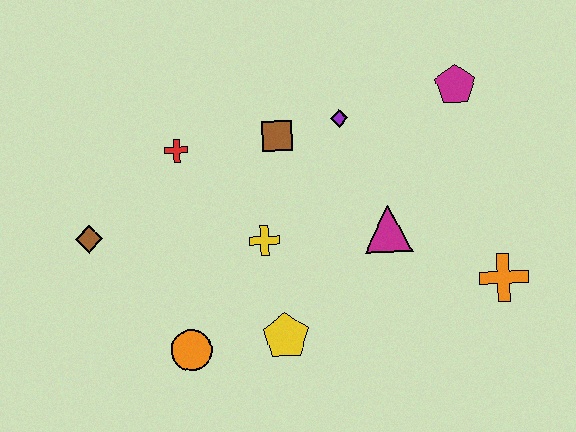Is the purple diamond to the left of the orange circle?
No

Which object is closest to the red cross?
The brown square is closest to the red cross.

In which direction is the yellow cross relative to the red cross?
The yellow cross is below the red cross.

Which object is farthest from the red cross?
The orange cross is farthest from the red cross.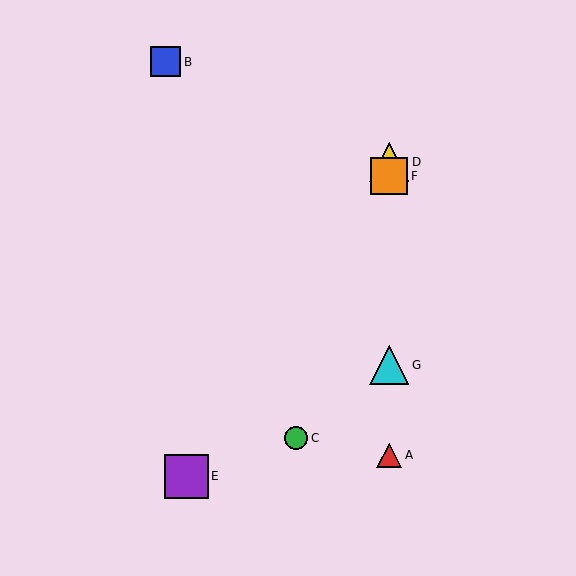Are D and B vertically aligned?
No, D is at x≈389 and B is at x≈166.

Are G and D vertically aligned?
Yes, both are at x≈389.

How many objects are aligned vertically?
4 objects (A, D, F, G) are aligned vertically.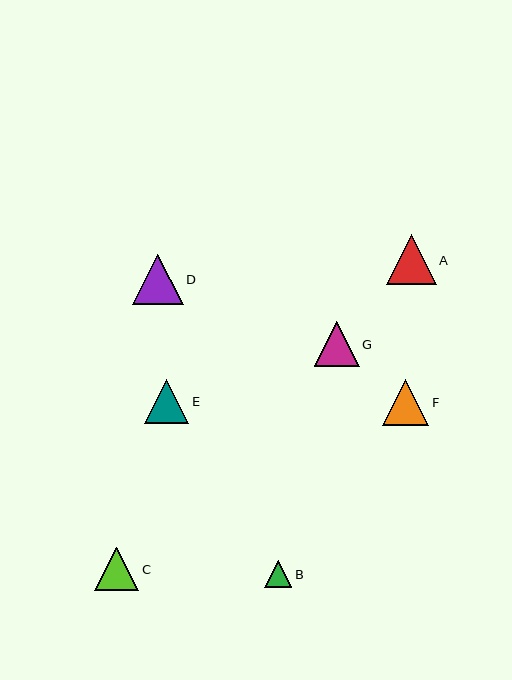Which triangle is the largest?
Triangle D is the largest with a size of approximately 51 pixels.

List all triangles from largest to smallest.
From largest to smallest: D, A, F, G, E, C, B.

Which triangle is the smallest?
Triangle B is the smallest with a size of approximately 27 pixels.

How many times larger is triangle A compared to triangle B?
Triangle A is approximately 1.8 times the size of triangle B.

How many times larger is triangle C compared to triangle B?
Triangle C is approximately 1.6 times the size of triangle B.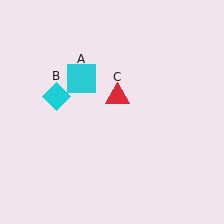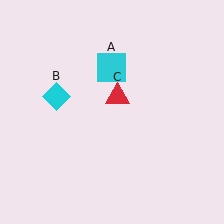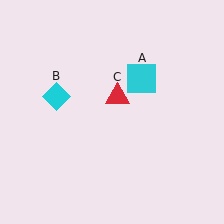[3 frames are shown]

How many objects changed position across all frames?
1 object changed position: cyan square (object A).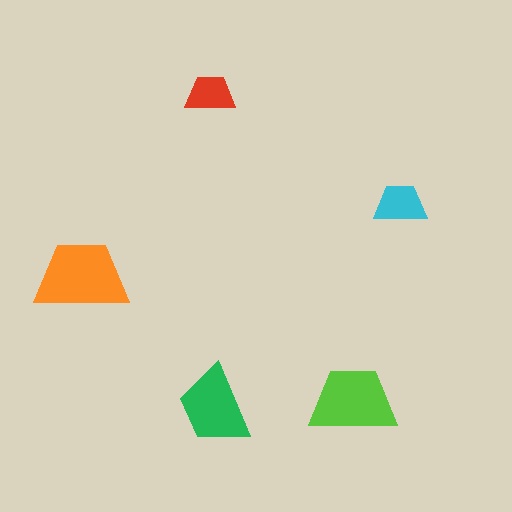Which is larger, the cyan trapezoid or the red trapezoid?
The cyan one.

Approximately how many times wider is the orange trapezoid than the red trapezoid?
About 2 times wider.